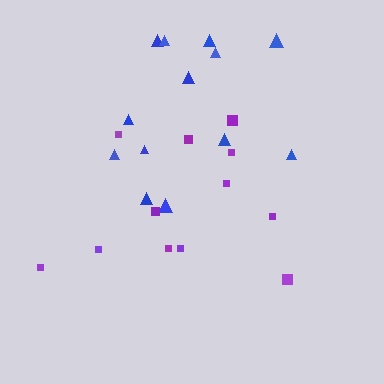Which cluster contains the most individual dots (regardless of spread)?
Blue (13).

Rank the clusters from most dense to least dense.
blue, purple.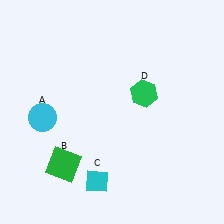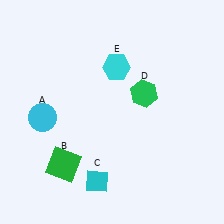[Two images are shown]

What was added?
A cyan hexagon (E) was added in Image 2.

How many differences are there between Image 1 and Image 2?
There is 1 difference between the two images.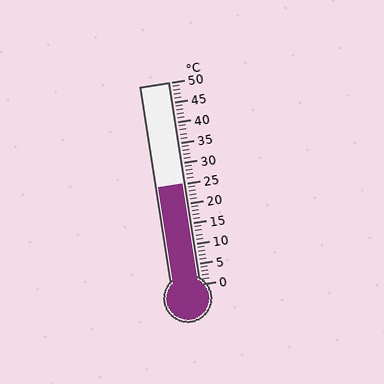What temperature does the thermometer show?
The thermometer shows approximately 25°C.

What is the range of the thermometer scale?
The thermometer scale ranges from 0°C to 50°C.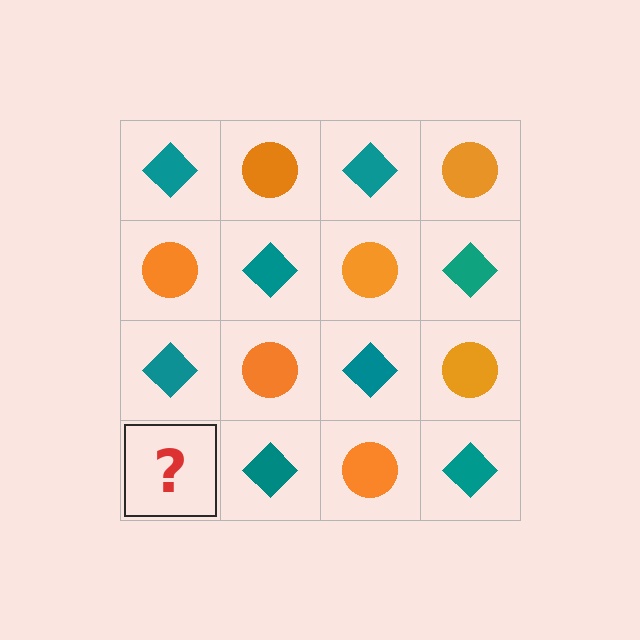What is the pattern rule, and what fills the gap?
The rule is that it alternates teal diamond and orange circle in a checkerboard pattern. The gap should be filled with an orange circle.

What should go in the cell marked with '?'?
The missing cell should contain an orange circle.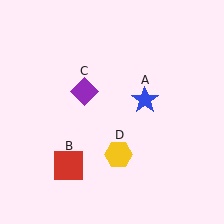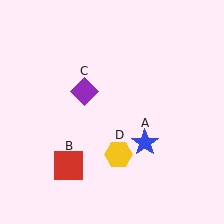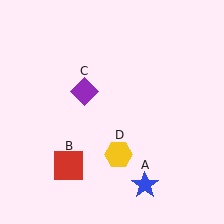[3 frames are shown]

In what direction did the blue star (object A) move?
The blue star (object A) moved down.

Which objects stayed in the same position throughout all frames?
Red square (object B) and purple diamond (object C) and yellow hexagon (object D) remained stationary.